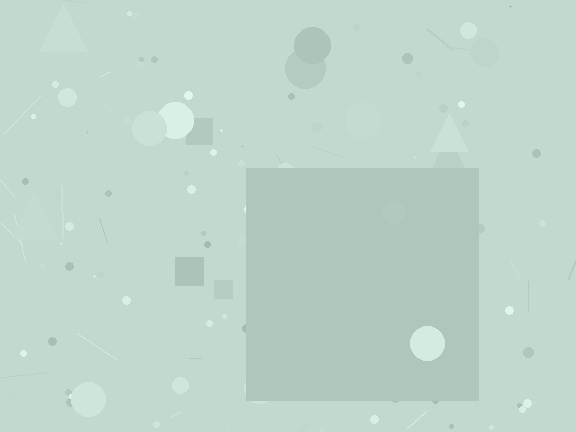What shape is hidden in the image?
A square is hidden in the image.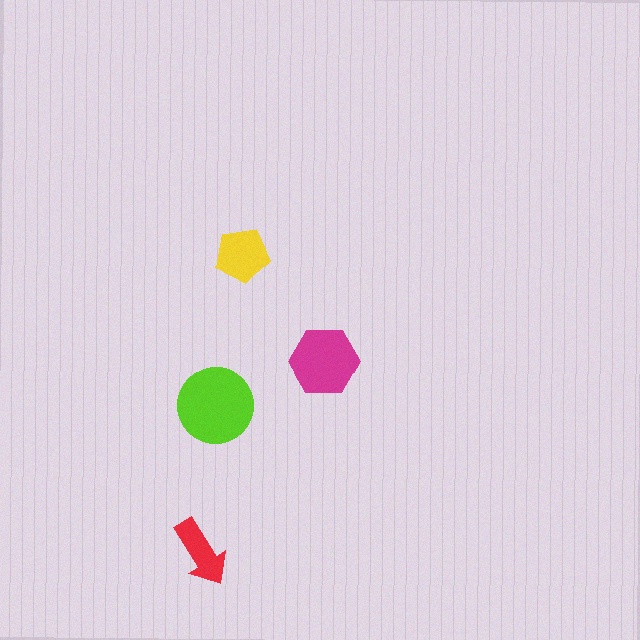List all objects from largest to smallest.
The lime circle, the magenta hexagon, the yellow pentagon, the red arrow.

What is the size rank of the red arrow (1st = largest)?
4th.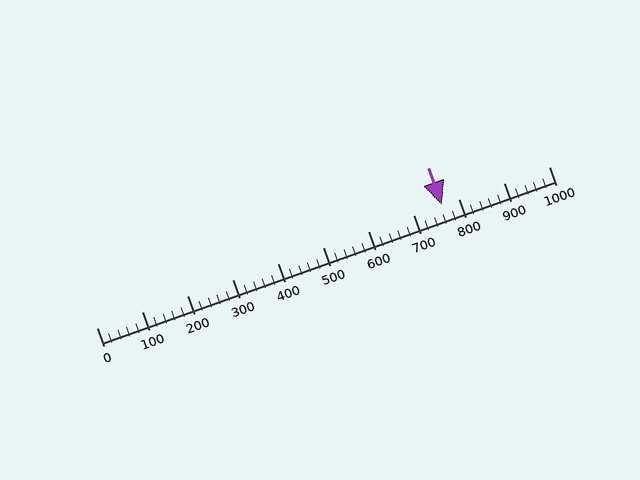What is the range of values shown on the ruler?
The ruler shows values from 0 to 1000.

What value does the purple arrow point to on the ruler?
The purple arrow points to approximately 763.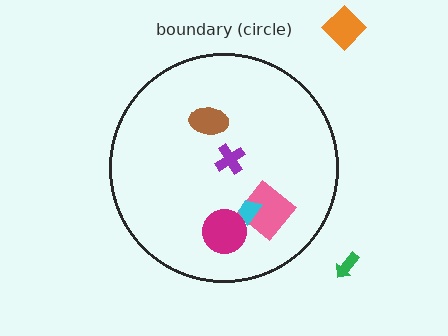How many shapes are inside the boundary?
5 inside, 2 outside.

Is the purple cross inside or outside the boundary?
Inside.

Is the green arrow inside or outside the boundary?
Outside.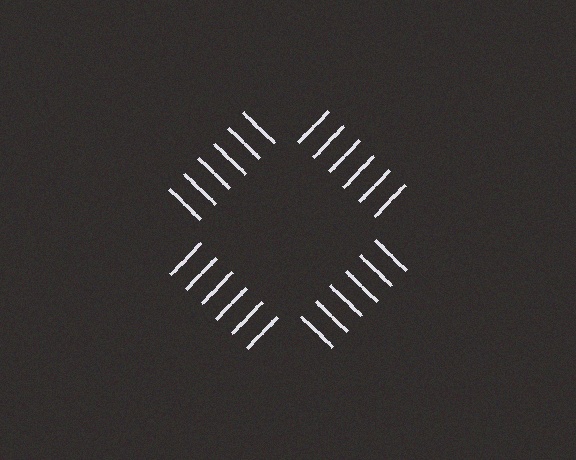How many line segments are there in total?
24 — 6 along each of the 4 edges.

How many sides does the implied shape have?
4 sides — the line-ends trace a square.